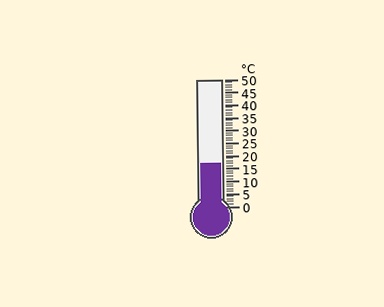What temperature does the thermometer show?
The thermometer shows approximately 17°C.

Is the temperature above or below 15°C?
The temperature is above 15°C.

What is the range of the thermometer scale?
The thermometer scale ranges from 0°C to 50°C.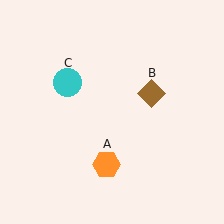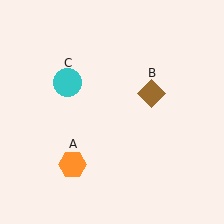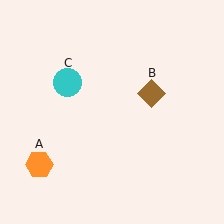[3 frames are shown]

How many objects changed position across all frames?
1 object changed position: orange hexagon (object A).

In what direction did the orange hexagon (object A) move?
The orange hexagon (object A) moved left.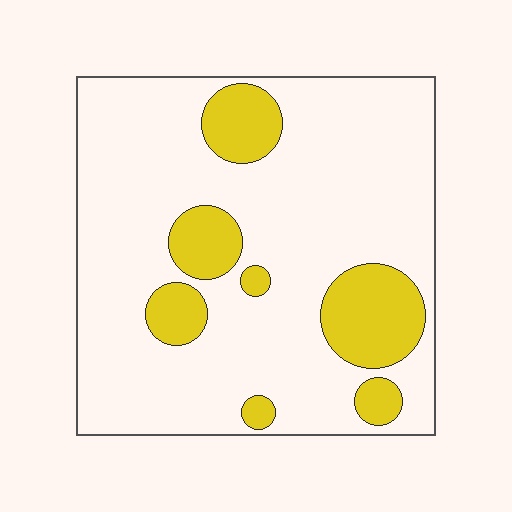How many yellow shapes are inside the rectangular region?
7.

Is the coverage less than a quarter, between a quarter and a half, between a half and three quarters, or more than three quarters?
Less than a quarter.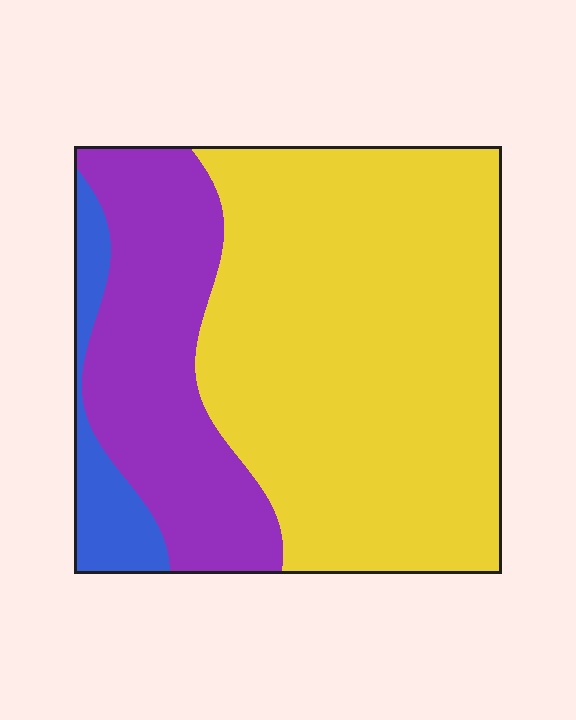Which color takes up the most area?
Yellow, at roughly 65%.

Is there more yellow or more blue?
Yellow.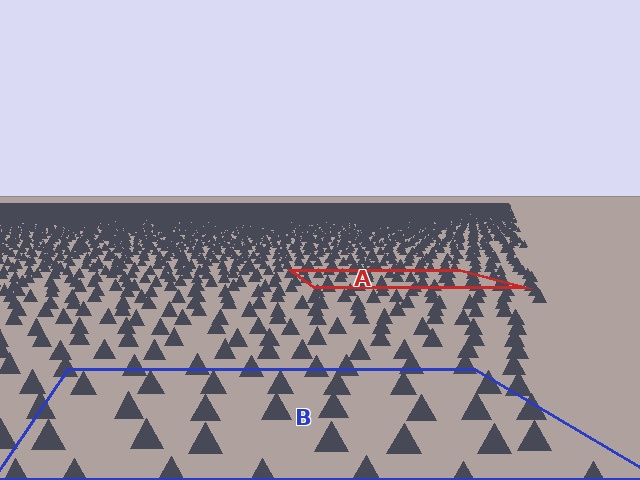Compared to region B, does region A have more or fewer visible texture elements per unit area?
Region A has more texture elements per unit area — they are packed more densely because it is farther away.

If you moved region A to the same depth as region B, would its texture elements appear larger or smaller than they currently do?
They would appear larger. At a closer depth, the same texture elements are projected at a bigger on-screen size.